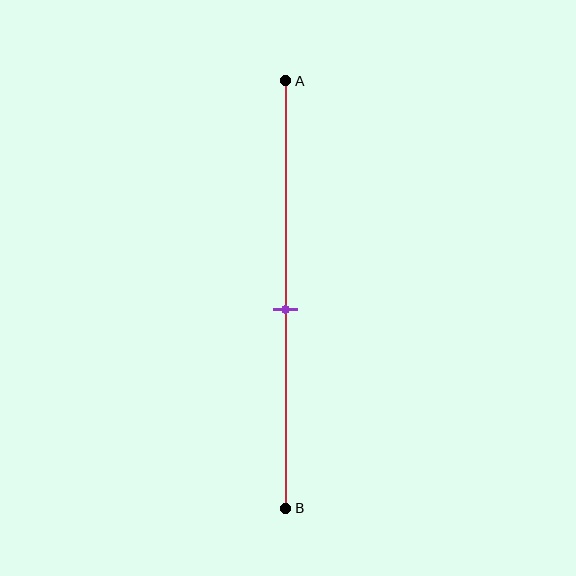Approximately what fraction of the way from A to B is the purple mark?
The purple mark is approximately 55% of the way from A to B.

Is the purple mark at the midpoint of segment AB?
No, the mark is at about 55% from A, not at the 50% midpoint.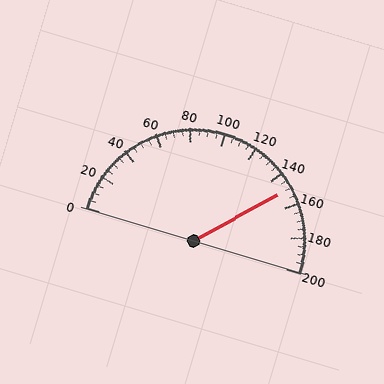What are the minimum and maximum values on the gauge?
The gauge ranges from 0 to 200.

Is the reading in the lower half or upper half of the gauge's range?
The reading is in the upper half of the range (0 to 200).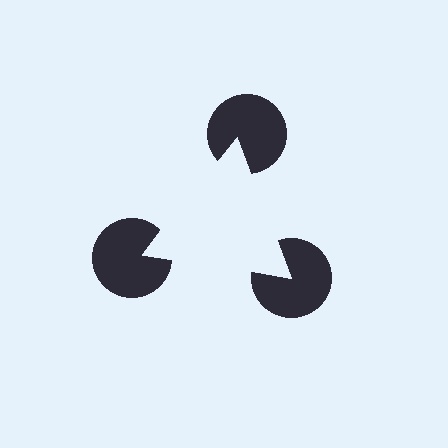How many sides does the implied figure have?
3 sides.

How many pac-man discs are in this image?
There are 3 — one at each vertex of the illusory triangle.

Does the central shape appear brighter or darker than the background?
It typically appears slightly brighter than the background, even though no actual brightness change is drawn.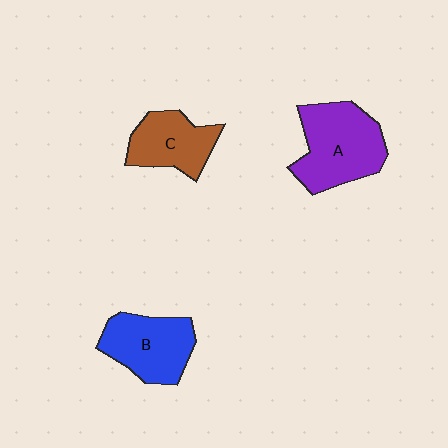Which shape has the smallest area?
Shape C (brown).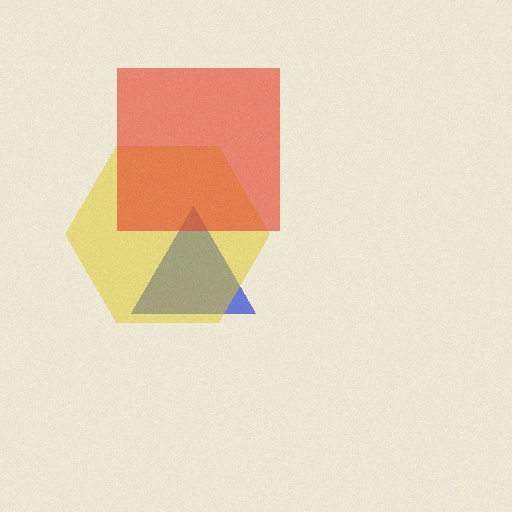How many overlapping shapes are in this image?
There are 3 overlapping shapes in the image.